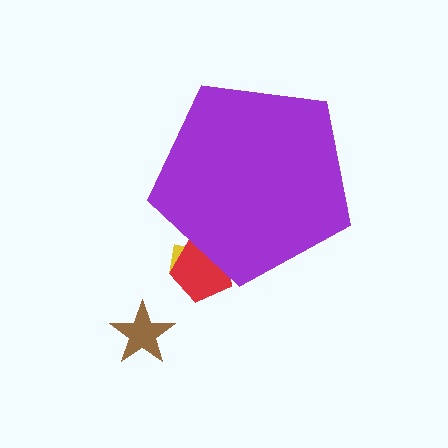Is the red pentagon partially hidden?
Yes, the red pentagon is partially hidden behind the purple pentagon.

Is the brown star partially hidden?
No, the brown star is fully visible.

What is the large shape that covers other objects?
A purple pentagon.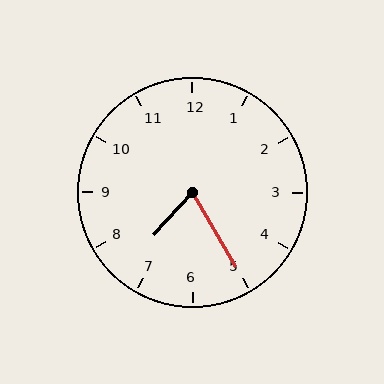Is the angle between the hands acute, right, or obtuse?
It is acute.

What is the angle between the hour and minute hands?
Approximately 72 degrees.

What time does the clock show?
7:25.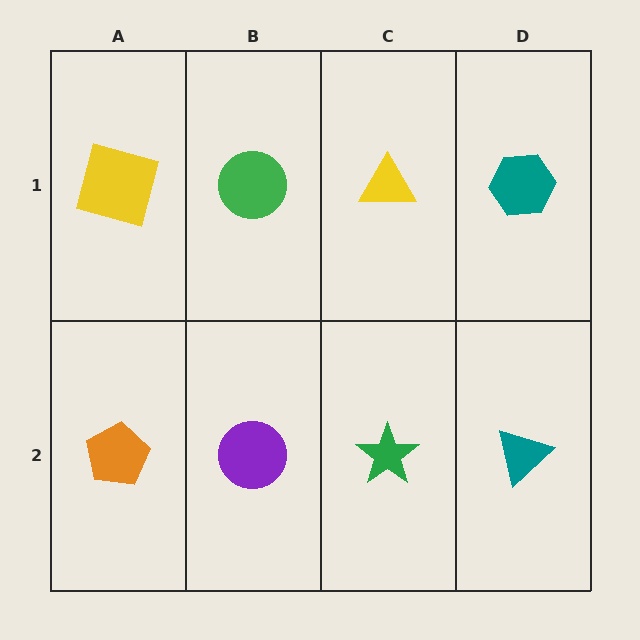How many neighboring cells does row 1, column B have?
3.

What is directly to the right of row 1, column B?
A yellow triangle.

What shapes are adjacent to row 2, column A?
A yellow square (row 1, column A), a purple circle (row 2, column B).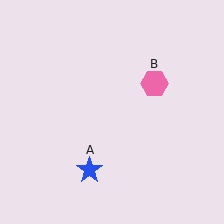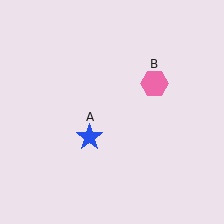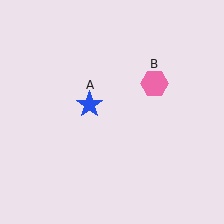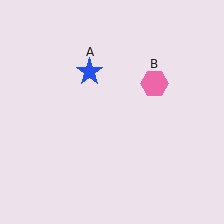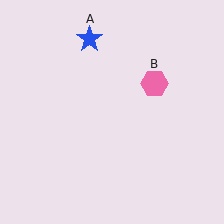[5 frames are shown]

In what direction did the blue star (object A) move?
The blue star (object A) moved up.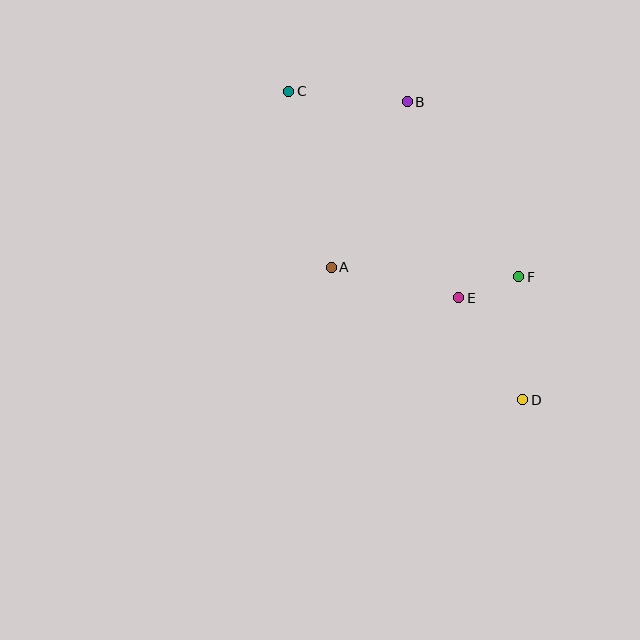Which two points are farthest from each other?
Points C and D are farthest from each other.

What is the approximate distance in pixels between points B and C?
The distance between B and C is approximately 119 pixels.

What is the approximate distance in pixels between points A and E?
The distance between A and E is approximately 131 pixels.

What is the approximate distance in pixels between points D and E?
The distance between D and E is approximately 121 pixels.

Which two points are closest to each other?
Points E and F are closest to each other.